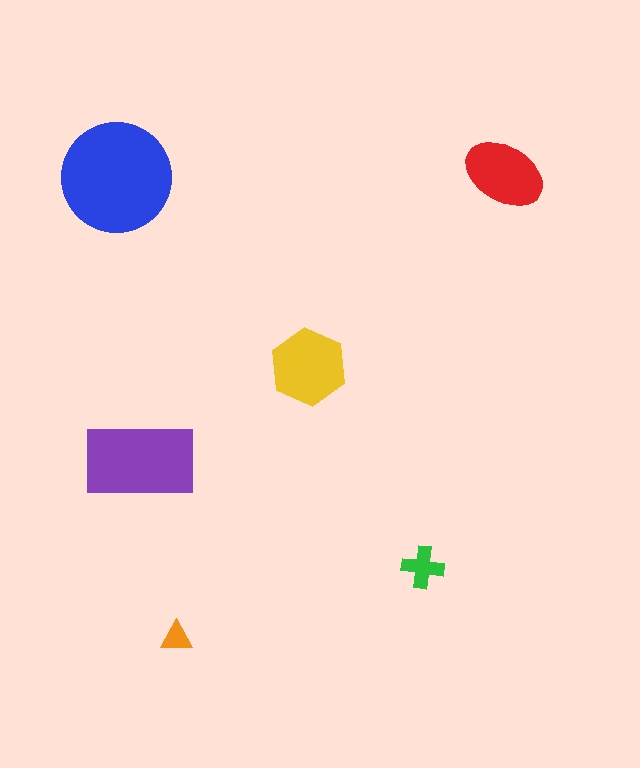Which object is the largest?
The blue circle.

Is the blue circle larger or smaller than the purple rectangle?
Larger.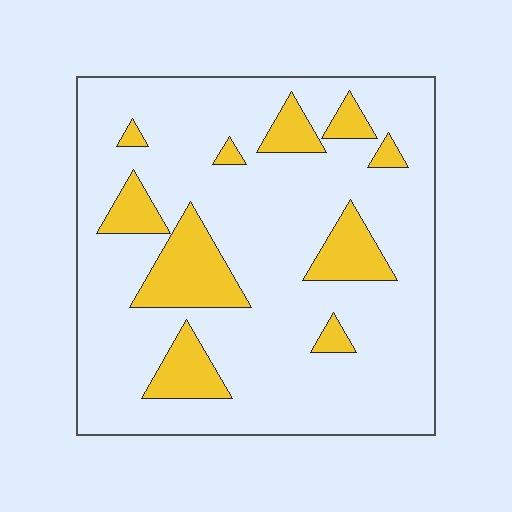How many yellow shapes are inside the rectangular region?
10.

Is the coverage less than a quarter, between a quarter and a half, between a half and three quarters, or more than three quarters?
Less than a quarter.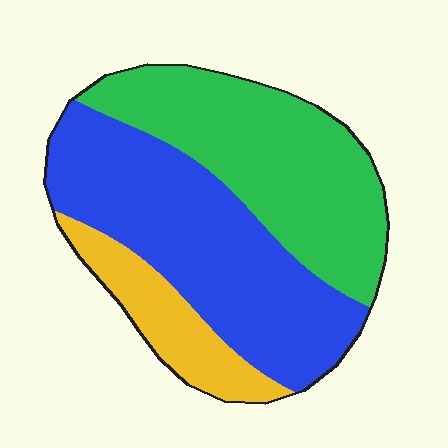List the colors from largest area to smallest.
From largest to smallest: blue, green, yellow.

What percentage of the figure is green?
Green takes up about two fifths (2/5) of the figure.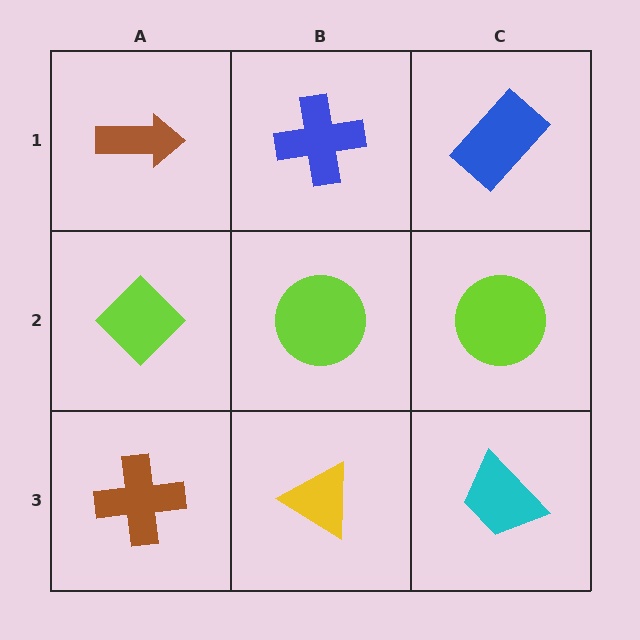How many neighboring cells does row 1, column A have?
2.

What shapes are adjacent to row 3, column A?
A lime diamond (row 2, column A), a yellow triangle (row 3, column B).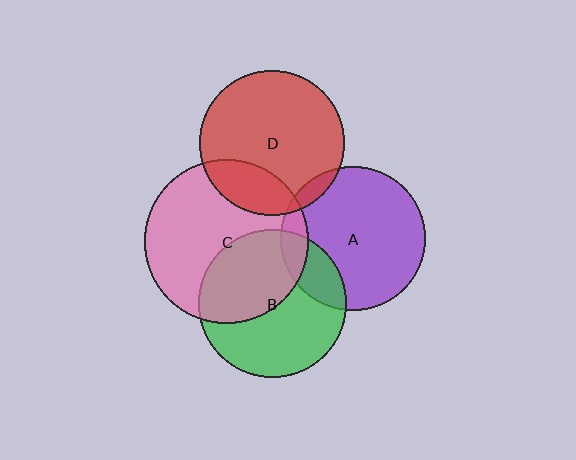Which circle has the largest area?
Circle C (pink).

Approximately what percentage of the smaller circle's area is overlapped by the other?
Approximately 20%.